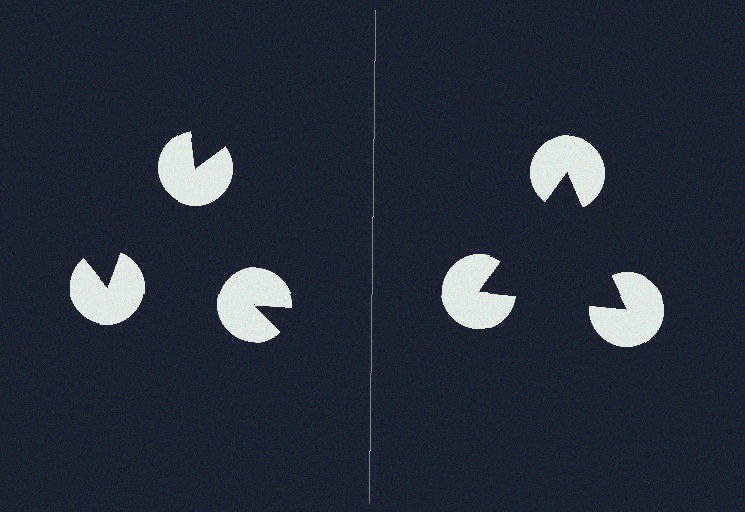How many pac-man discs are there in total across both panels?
6 — 3 on each side.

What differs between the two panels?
The pac-man discs are positioned identically on both sides; only the wedge orientations differ. On the right they align to a triangle; on the left they are misaligned.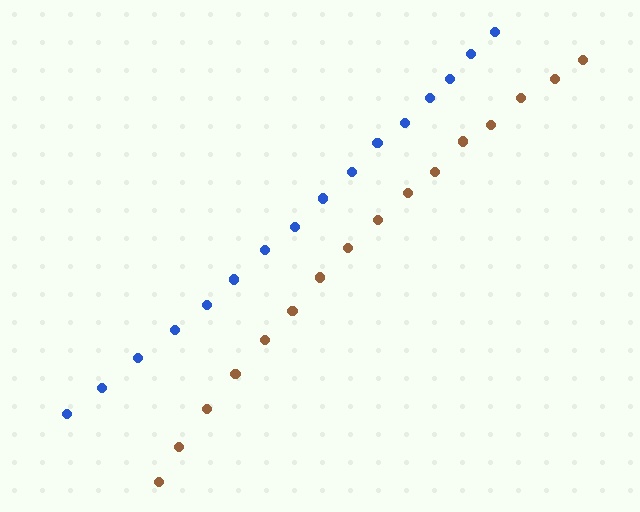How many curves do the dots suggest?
There are 2 distinct paths.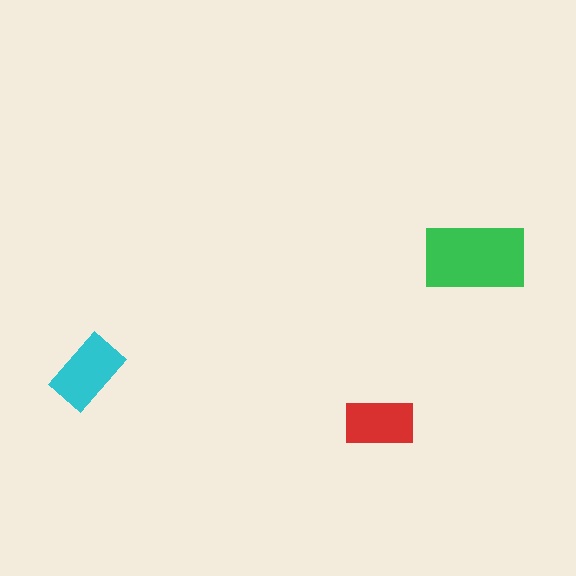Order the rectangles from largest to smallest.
the green one, the cyan one, the red one.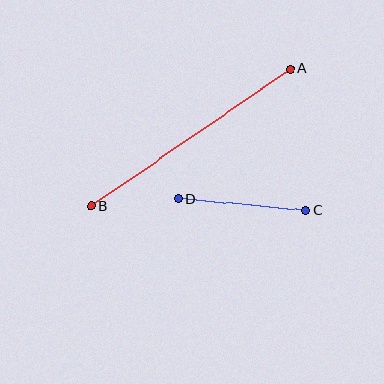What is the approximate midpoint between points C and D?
The midpoint is at approximately (242, 205) pixels.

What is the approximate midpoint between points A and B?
The midpoint is at approximately (191, 138) pixels.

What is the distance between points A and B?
The distance is approximately 242 pixels.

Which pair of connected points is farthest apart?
Points A and B are farthest apart.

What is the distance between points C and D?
The distance is approximately 128 pixels.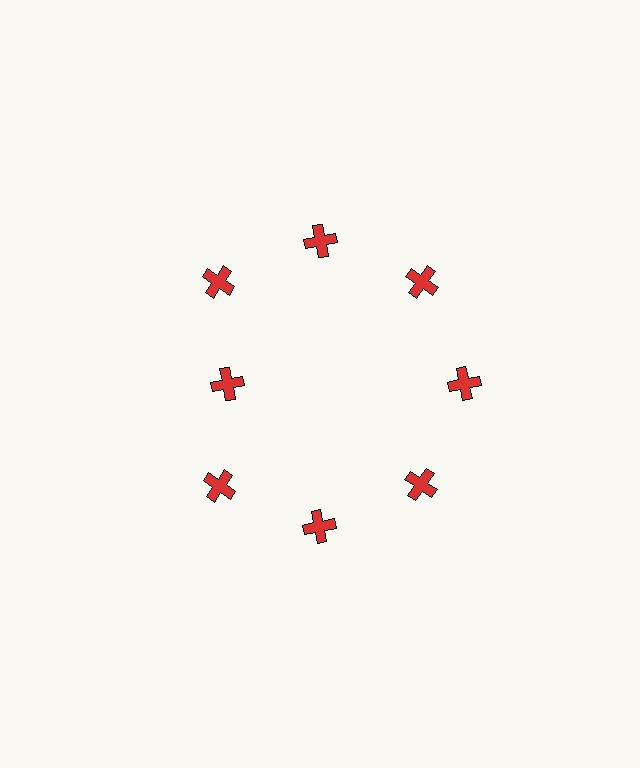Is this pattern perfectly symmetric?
No. The 8 red crosses are arranged in a ring, but one element near the 9 o'clock position is pulled inward toward the center, breaking the 8-fold rotational symmetry.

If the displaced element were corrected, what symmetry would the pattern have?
It would have 8-fold rotational symmetry — the pattern would map onto itself every 45 degrees.